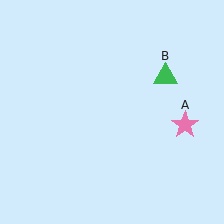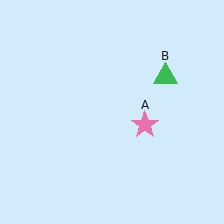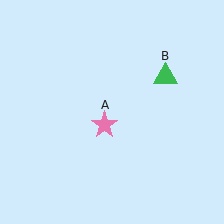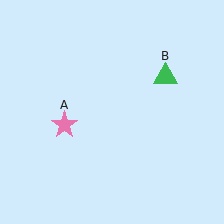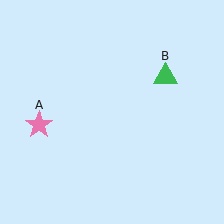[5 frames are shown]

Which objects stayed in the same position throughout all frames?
Green triangle (object B) remained stationary.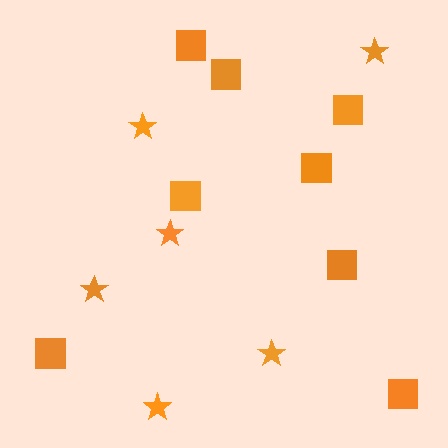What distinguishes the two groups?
There are 2 groups: one group of stars (6) and one group of squares (8).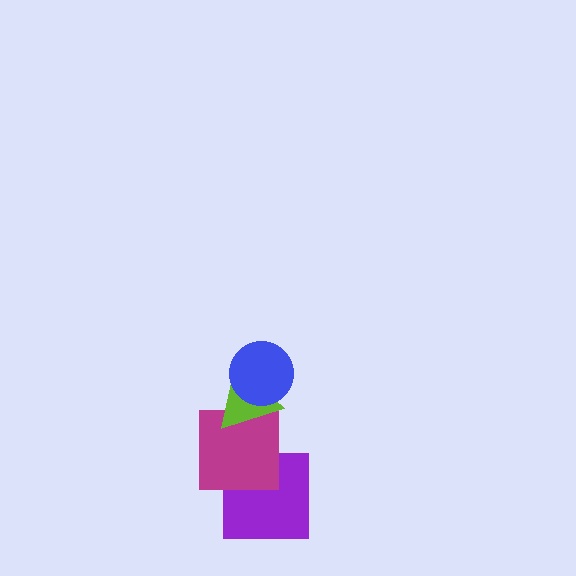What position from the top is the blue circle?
The blue circle is 1st from the top.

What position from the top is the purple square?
The purple square is 4th from the top.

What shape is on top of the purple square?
The magenta square is on top of the purple square.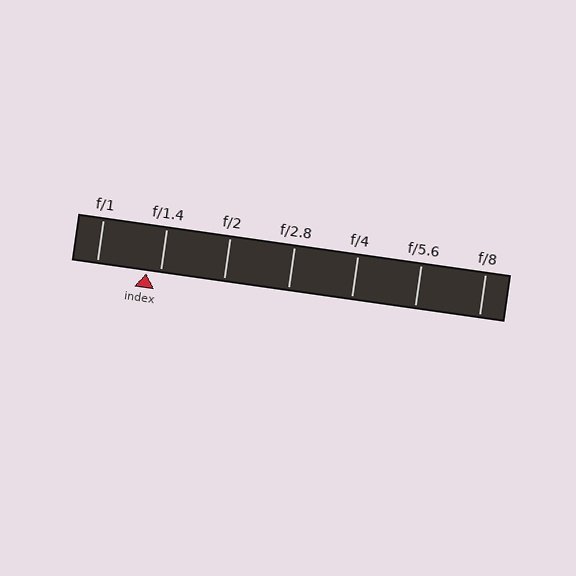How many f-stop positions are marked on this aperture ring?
There are 7 f-stop positions marked.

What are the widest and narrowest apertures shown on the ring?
The widest aperture shown is f/1 and the narrowest is f/8.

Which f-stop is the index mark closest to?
The index mark is closest to f/1.4.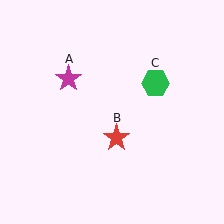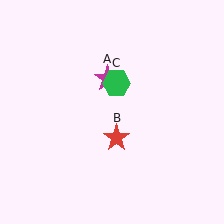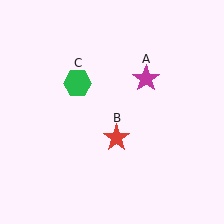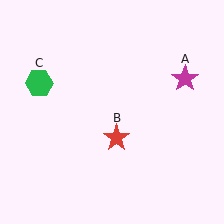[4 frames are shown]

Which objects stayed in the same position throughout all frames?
Red star (object B) remained stationary.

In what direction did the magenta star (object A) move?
The magenta star (object A) moved right.